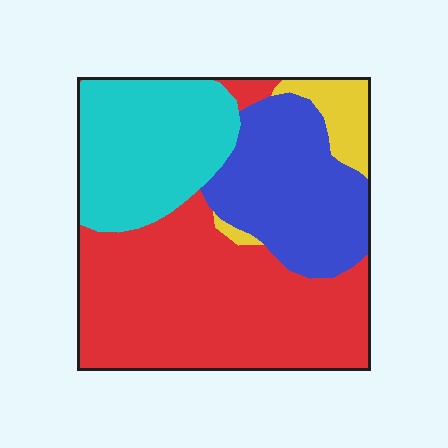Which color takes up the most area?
Red, at roughly 45%.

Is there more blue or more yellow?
Blue.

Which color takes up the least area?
Yellow, at roughly 5%.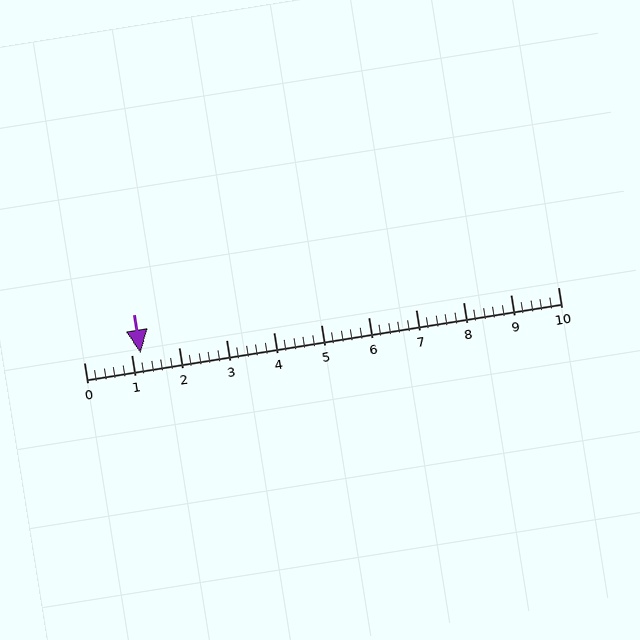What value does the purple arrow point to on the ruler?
The purple arrow points to approximately 1.2.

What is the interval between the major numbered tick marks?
The major tick marks are spaced 1 units apart.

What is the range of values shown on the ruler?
The ruler shows values from 0 to 10.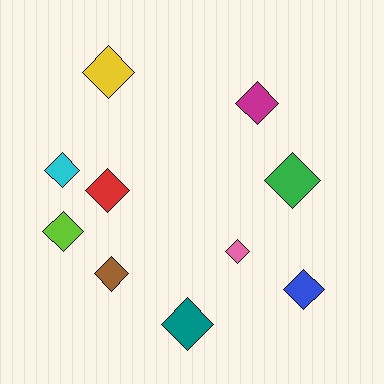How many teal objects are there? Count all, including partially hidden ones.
There is 1 teal object.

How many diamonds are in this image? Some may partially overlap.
There are 10 diamonds.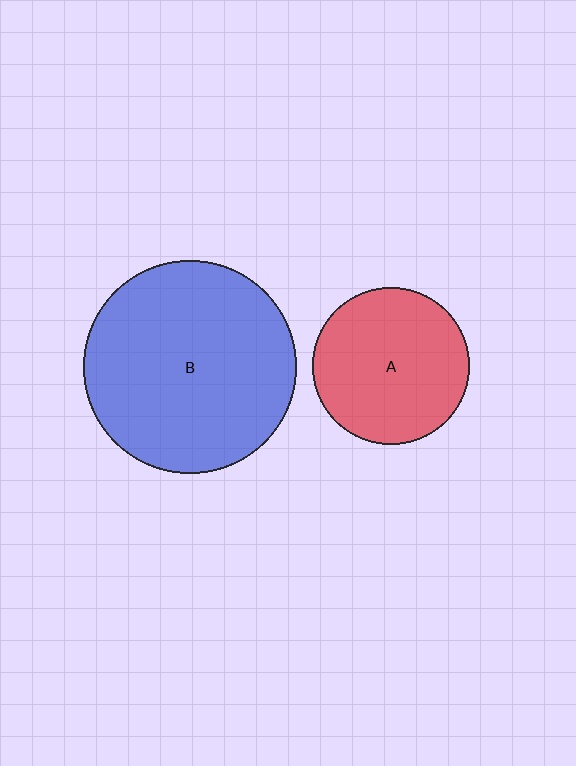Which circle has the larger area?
Circle B (blue).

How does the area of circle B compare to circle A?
Approximately 1.8 times.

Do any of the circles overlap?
No, none of the circles overlap.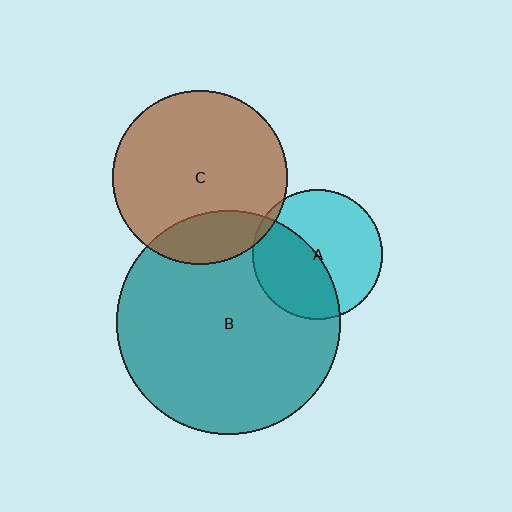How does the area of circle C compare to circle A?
Approximately 1.8 times.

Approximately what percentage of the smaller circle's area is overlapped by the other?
Approximately 45%.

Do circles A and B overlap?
Yes.